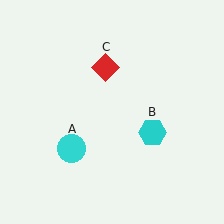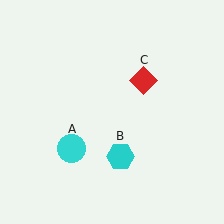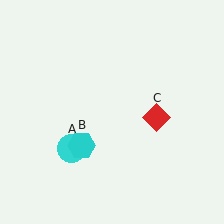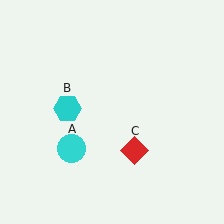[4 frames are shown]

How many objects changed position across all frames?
2 objects changed position: cyan hexagon (object B), red diamond (object C).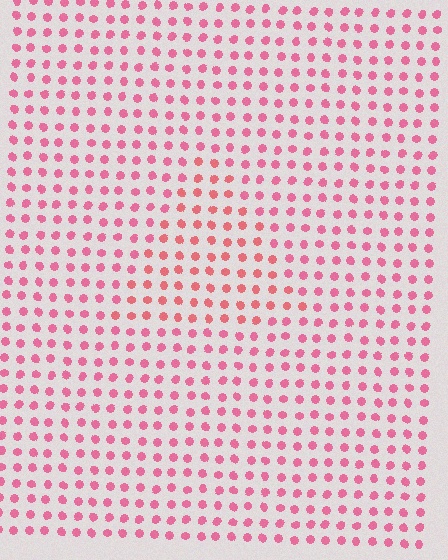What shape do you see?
I see a triangle.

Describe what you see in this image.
The image is filled with small pink elements in a uniform arrangement. A triangle-shaped region is visible where the elements are tinted to a slightly different hue, forming a subtle color boundary.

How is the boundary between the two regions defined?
The boundary is defined purely by a slight shift in hue (about 18 degrees). Spacing, size, and orientation are identical on both sides.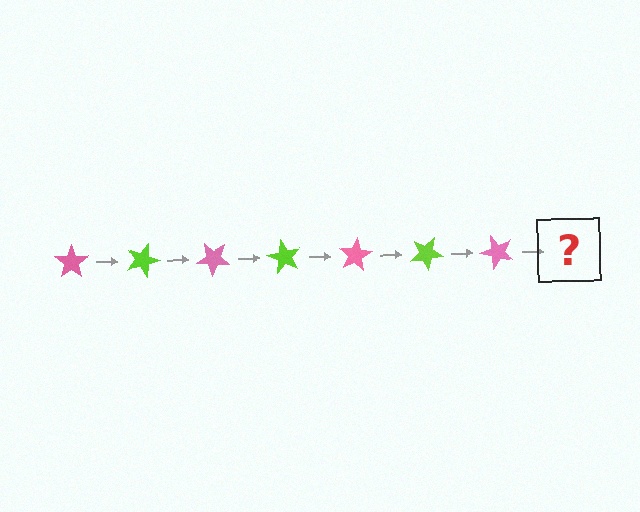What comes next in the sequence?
The next element should be a lime star, rotated 140 degrees from the start.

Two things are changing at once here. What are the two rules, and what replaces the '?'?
The two rules are that it rotates 20 degrees each step and the color cycles through pink and lime. The '?' should be a lime star, rotated 140 degrees from the start.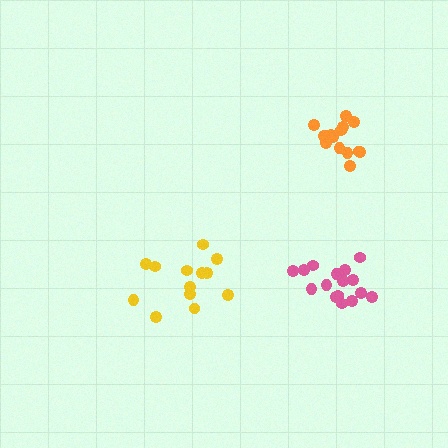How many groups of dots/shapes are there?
There are 3 groups.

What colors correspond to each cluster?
The clusters are colored: yellow, pink, orange.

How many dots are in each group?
Group 1: 13 dots, Group 2: 16 dots, Group 3: 15 dots (44 total).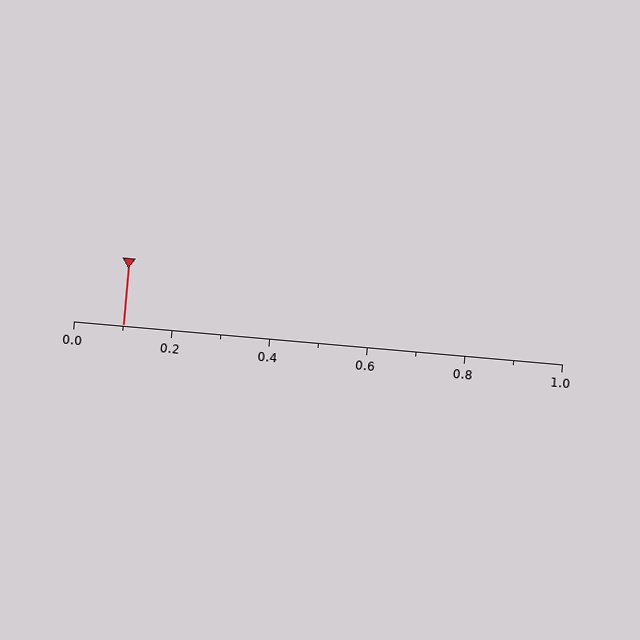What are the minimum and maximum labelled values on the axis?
The axis runs from 0.0 to 1.0.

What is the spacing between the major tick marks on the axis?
The major ticks are spaced 0.2 apart.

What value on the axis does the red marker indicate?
The marker indicates approximately 0.1.